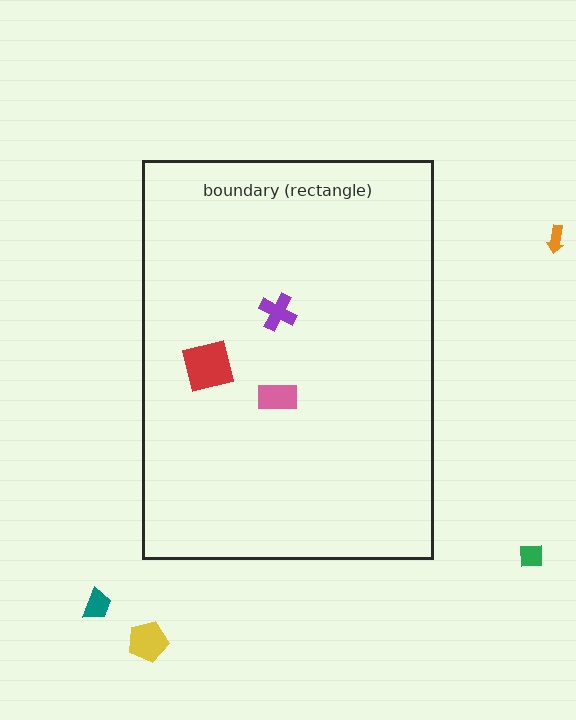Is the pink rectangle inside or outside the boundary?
Inside.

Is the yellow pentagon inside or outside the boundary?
Outside.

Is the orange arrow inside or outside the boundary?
Outside.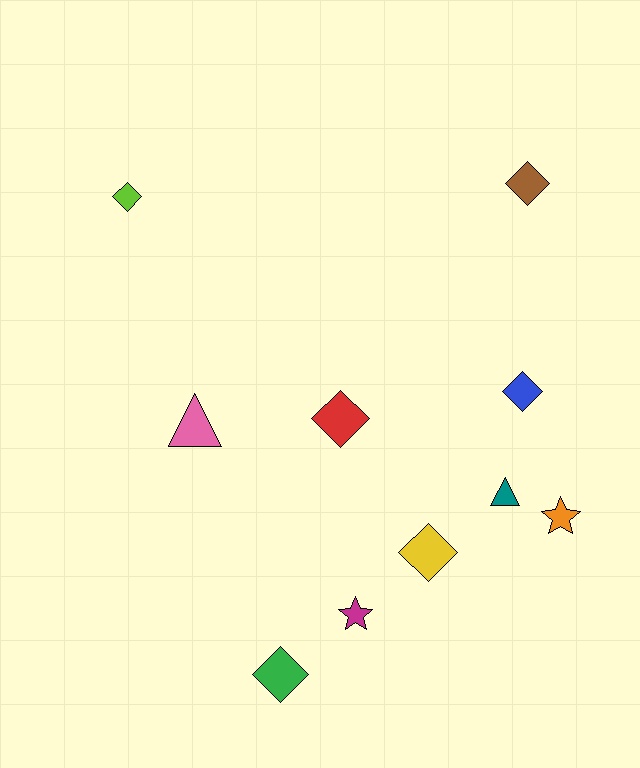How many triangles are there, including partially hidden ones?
There are 2 triangles.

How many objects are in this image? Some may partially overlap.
There are 10 objects.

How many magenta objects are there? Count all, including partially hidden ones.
There is 1 magenta object.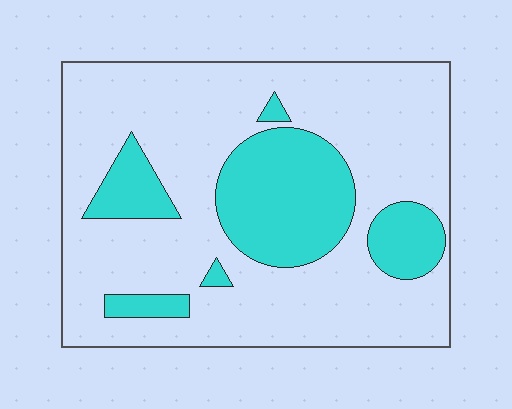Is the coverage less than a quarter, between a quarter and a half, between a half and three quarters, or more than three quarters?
Between a quarter and a half.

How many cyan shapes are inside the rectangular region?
6.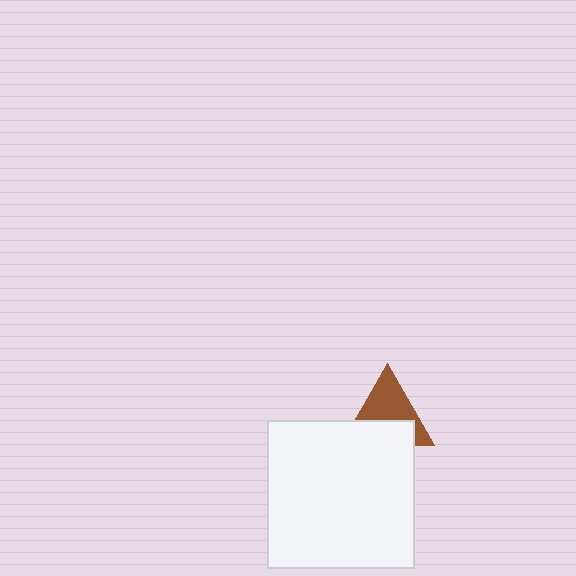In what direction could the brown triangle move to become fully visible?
The brown triangle could move up. That would shift it out from behind the white square entirely.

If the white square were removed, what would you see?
You would see the complete brown triangle.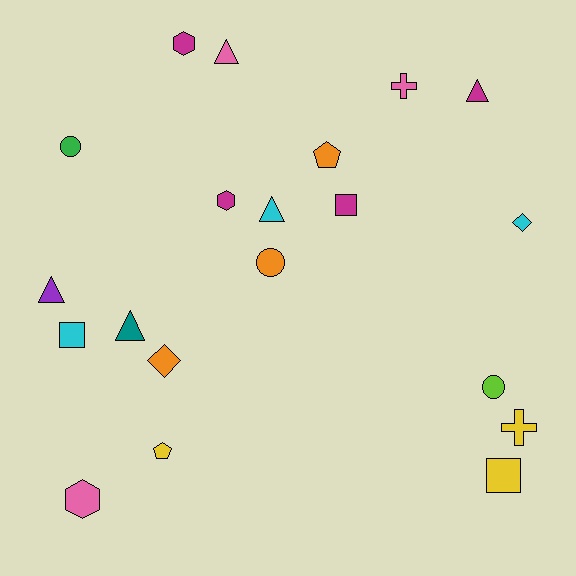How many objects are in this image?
There are 20 objects.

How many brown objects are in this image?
There are no brown objects.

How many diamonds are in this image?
There are 2 diamonds.